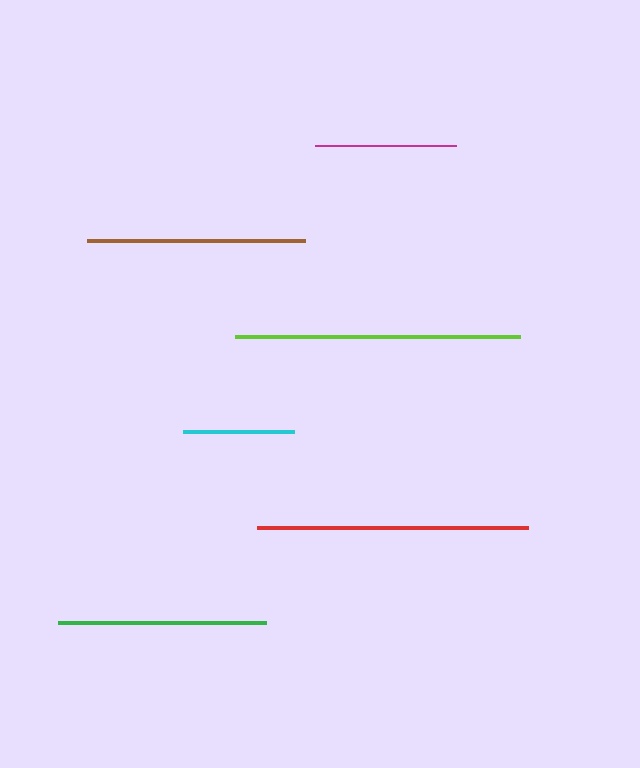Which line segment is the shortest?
The cyan line is the shortest at approximately 111 pixels.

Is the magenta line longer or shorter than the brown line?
The brown line is longer than the magenta line.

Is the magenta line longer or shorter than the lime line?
The lime line is longer than the magenta line.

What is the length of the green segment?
The green segment is approximately 208 pixels long.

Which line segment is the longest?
The lime line is the longest at approximately 285 pixels.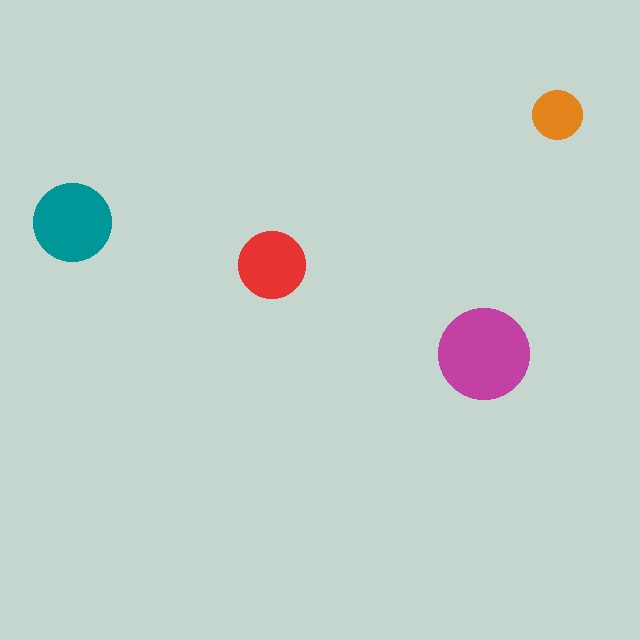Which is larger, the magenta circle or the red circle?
The magenta one.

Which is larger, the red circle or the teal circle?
The teal one.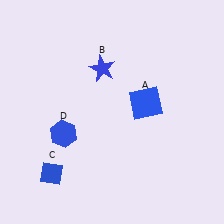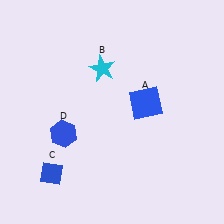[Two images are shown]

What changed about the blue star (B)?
In Image 1, B is blue. In Image 2, it changed to cyan.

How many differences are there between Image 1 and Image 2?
There is 1 difference between the two images.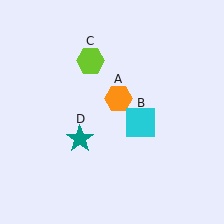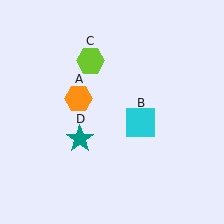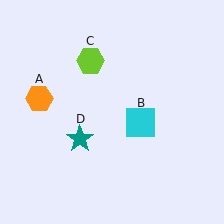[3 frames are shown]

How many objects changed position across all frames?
1 object changed position: orange hexagon (object A).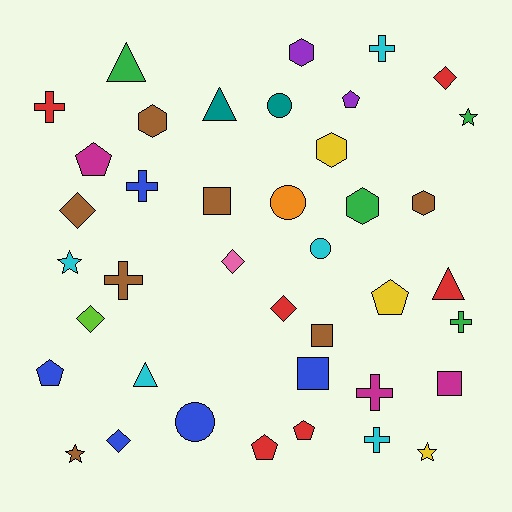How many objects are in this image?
There are 40 objects.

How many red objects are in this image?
There are 6 red objects.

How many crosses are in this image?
There are 7 crosses.